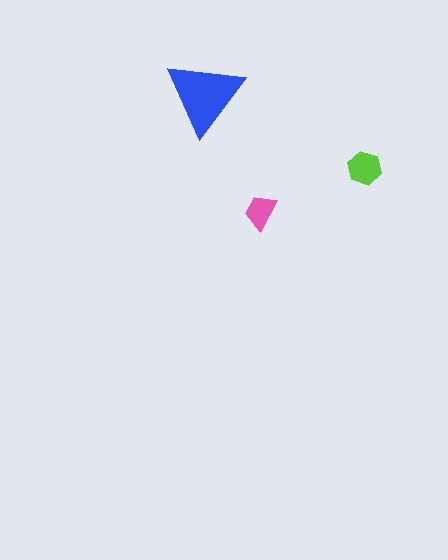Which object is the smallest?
The pink trapezoid.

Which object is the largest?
The blue triangle.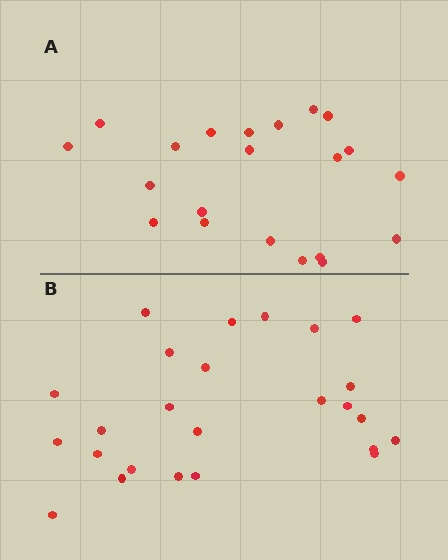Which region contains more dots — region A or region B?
Region B (the bottom region) has more dots.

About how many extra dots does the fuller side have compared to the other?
Region B has about 4 more dots than region A.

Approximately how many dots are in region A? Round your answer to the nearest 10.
About 20 dots. (The exact count is 21, which rounds to 20.)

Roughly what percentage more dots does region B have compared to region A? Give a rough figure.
About 20% more.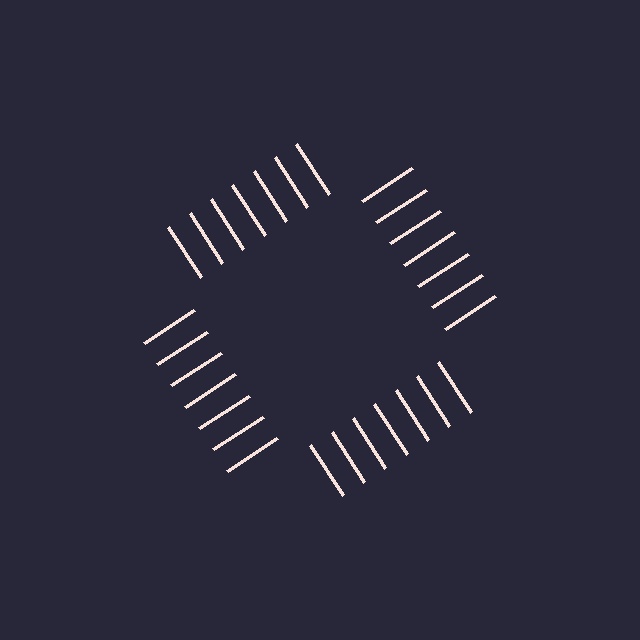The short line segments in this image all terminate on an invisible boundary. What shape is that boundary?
An illusory square — the line segments terminate on its edges but no continuous stroke is drawn.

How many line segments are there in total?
28 — 7 along each of the 4 edges.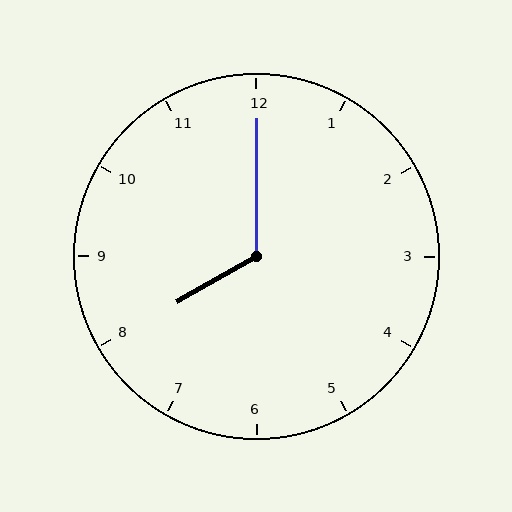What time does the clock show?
8:00.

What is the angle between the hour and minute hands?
Approximately 120 degrees.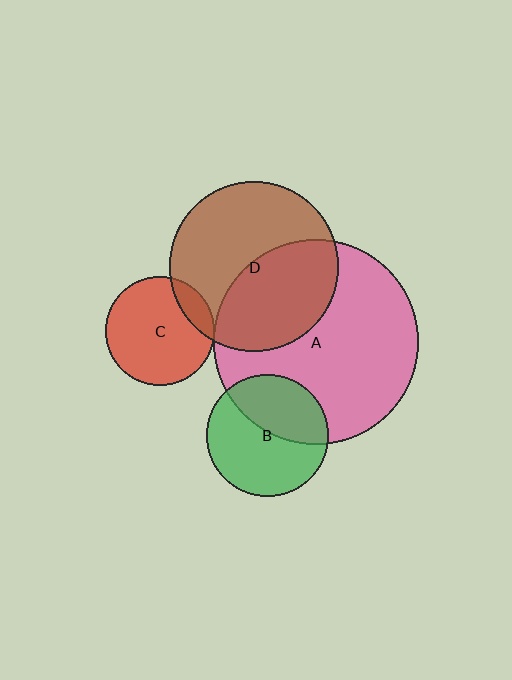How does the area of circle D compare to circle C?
Approximately 2.4 times.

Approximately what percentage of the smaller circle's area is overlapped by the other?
Approximately 15%.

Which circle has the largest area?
Circle A (pink).